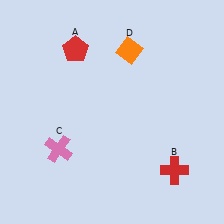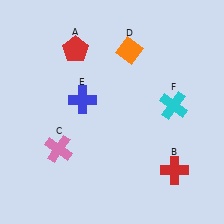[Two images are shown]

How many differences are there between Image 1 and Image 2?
There are 2 differences between the two images.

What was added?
A blue cross (E), a cyan cross (F) were added in Image 2.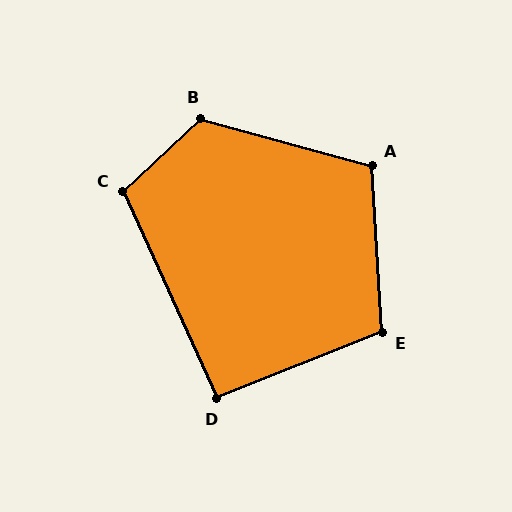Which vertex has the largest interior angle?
B, at approximately 122 degrees.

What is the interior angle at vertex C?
Approximately 109 degrees (obtuse).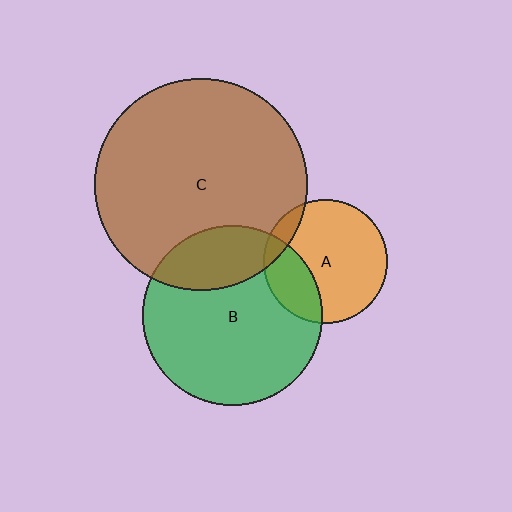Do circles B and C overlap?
Yes.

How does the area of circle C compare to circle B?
Approximately 1.4 times.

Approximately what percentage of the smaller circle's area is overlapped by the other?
Approximately 25%.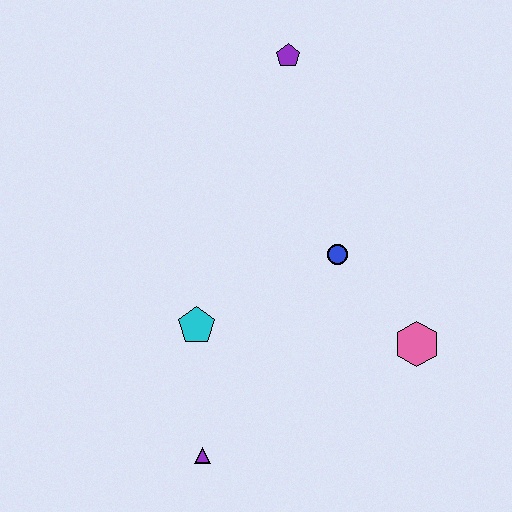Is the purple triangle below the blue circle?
Yes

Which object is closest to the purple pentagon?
The blue circle is closest to the purple pentagon.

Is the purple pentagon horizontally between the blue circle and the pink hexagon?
No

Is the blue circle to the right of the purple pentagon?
Yes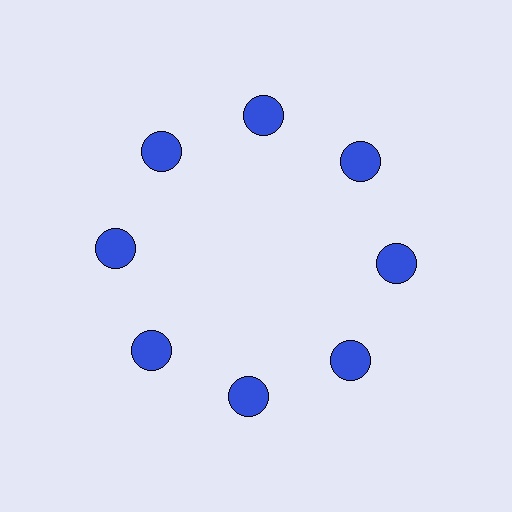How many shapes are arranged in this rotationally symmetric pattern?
There are 8 shapes, arranged in 8 groups of 1.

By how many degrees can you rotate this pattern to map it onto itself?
The pattern maps onto itself every 45 degrees of rotation.